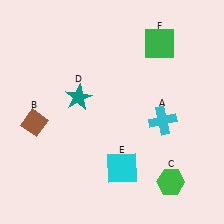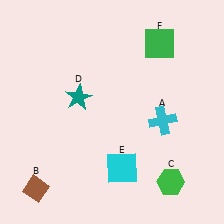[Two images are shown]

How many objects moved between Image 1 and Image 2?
1 object moved between the two images.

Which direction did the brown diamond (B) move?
The brown diamond (B) moved down.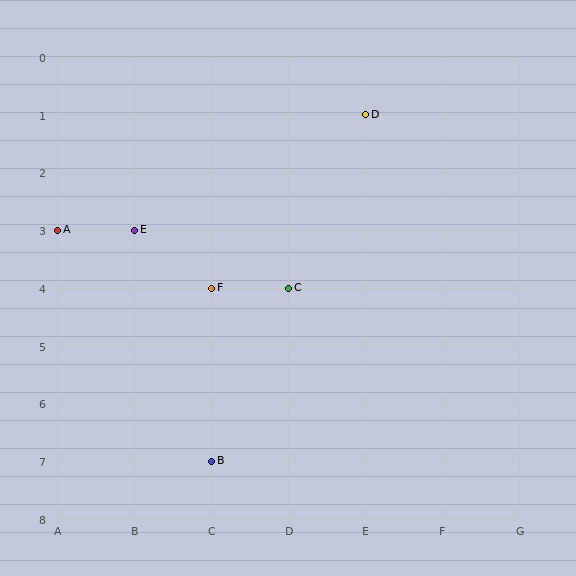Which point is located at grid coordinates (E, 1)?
Point D is at (E, 1).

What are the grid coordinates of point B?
Point B is at grid coordinates (C, 7).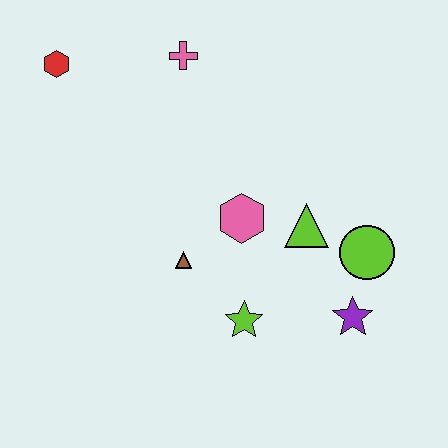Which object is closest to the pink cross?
The red hexagon is closest to the pink cross.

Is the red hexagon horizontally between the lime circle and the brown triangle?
No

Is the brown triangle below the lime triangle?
Yes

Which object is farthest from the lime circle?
The red hexagon is farthest from the lime circle.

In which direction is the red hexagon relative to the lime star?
The red hexagon is above the lime star.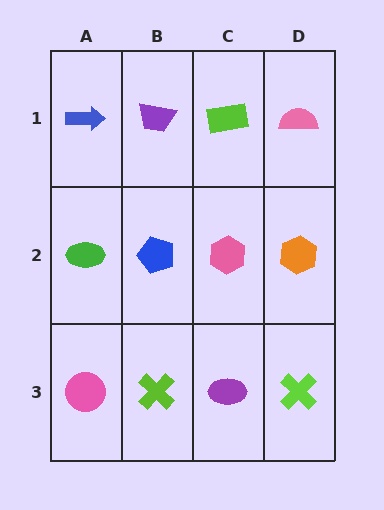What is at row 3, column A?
A pink circle.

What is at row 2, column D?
An orange hexagon.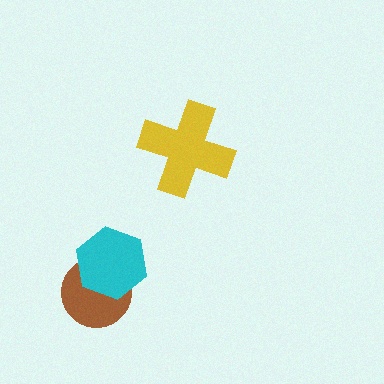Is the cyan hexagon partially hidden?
No, no other shape covers it.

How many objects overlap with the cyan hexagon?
1 object overlaps with the cyan hexagon.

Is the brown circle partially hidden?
Yes, it is partially covered by another shape.